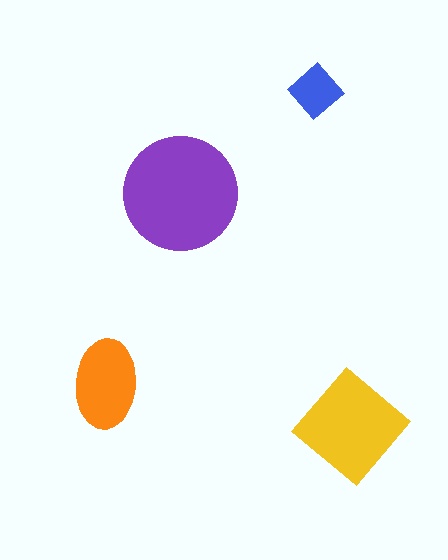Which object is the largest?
The purple circle.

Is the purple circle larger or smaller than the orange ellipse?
Larger.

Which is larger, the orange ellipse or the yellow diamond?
The yellow diamond.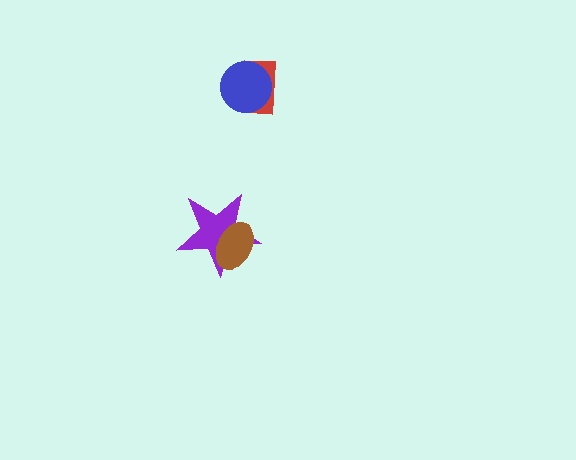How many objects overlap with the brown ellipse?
1 object overlaps with the brown ellipse.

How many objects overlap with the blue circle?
1 object overlaps with the blue circle.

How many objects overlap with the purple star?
1 object overlaps with the purple star.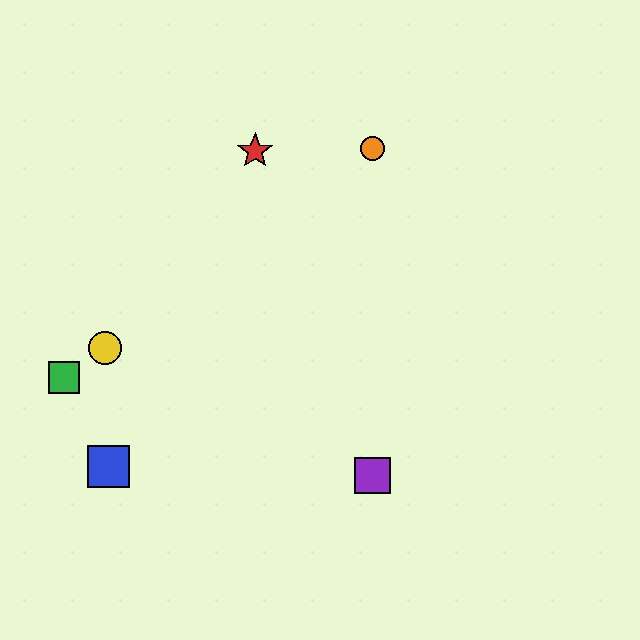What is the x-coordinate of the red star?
The red star is at x≈255.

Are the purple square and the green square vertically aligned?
No, the purple square is at x≈372 and the green square is at x≈64.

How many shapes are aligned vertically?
2 shapes (the purple square, the orange circle) are aligned vertically.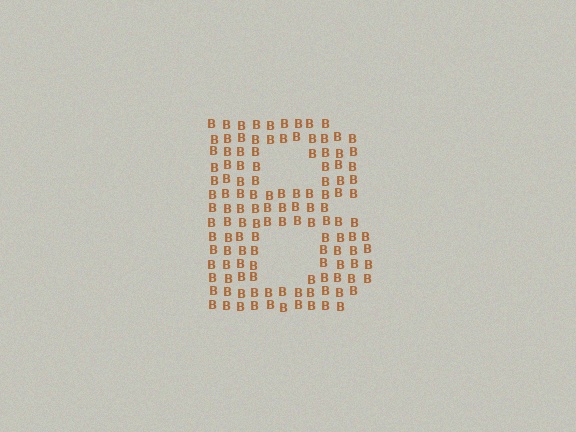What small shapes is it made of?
It is made of small letter B's.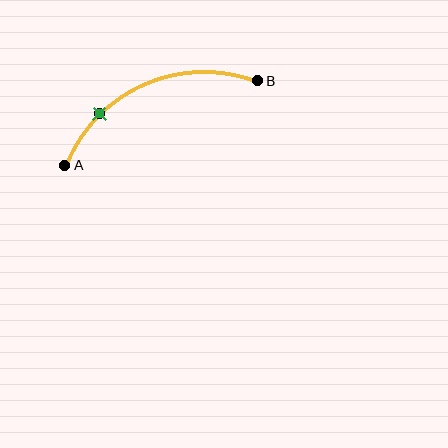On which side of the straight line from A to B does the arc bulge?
The arc bulges above the straight line connecting A and B.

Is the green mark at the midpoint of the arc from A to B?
No. The green mark lies on the arc but is closer to endpoint A. The arc midpoint would be at the point on the curve equidistant along the arc from both A and B.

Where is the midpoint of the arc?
The arc midpoint is the point on the curve farthest from the straight line joining A and B. It sits above that line.